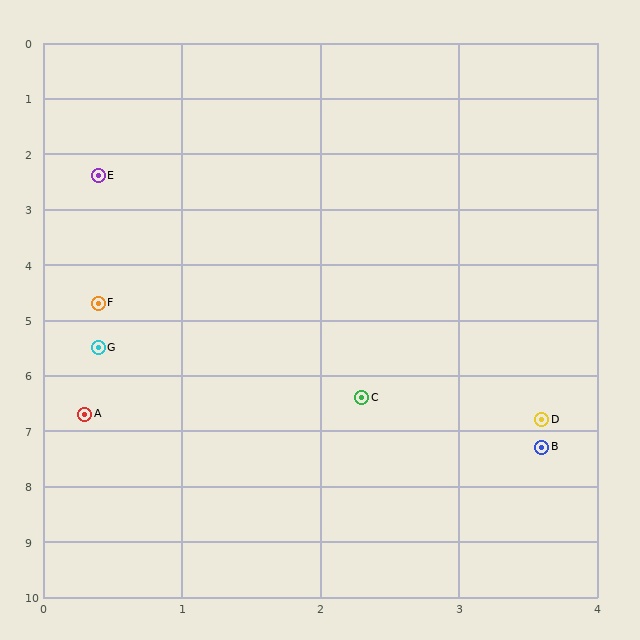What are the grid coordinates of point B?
Point B is at approximately (3.6, 7.3).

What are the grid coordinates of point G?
Point G is at approximately (0.4, 5.5).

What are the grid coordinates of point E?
Point E is at approximately (0.4, 2.4).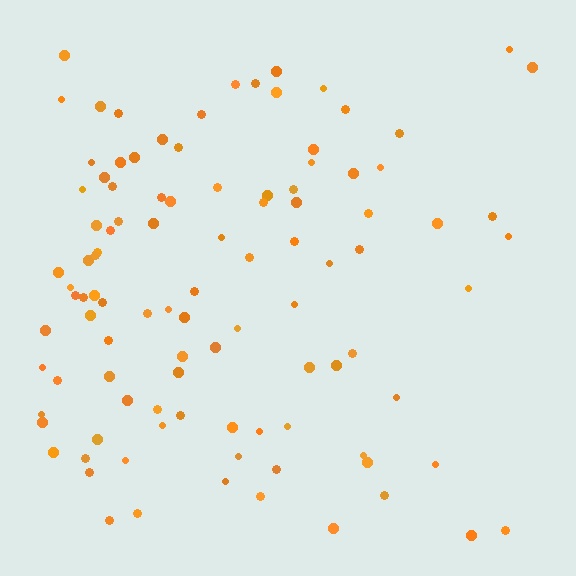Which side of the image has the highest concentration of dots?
The left.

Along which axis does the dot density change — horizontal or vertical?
Horizontal.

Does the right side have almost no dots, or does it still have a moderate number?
Still a moderate number, just noticeably fewer than the left.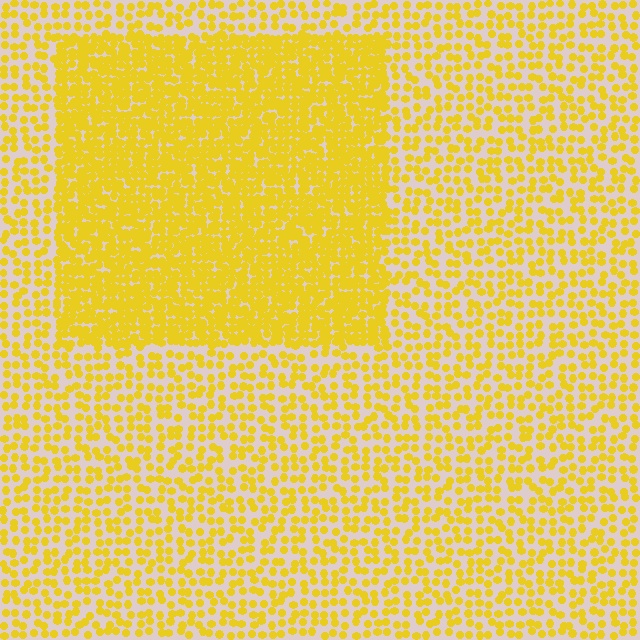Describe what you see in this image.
The image contains small yellow elements arranged at two different densities. A rectangle-shaped region is visible where the elements are more densely packed than the surrounding area.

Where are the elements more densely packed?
The elements are more densely packed inside the rectangle boundary.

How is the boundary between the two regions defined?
The boundary is defined by a change in element density (approximately 2.2x ratio). All elements are the same color, size, and shape.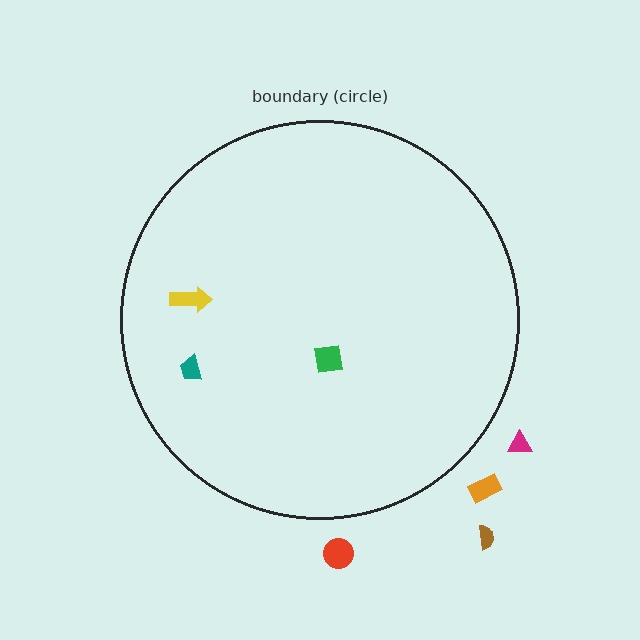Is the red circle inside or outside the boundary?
Outside.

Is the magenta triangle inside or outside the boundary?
Outside.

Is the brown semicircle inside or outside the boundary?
Outside.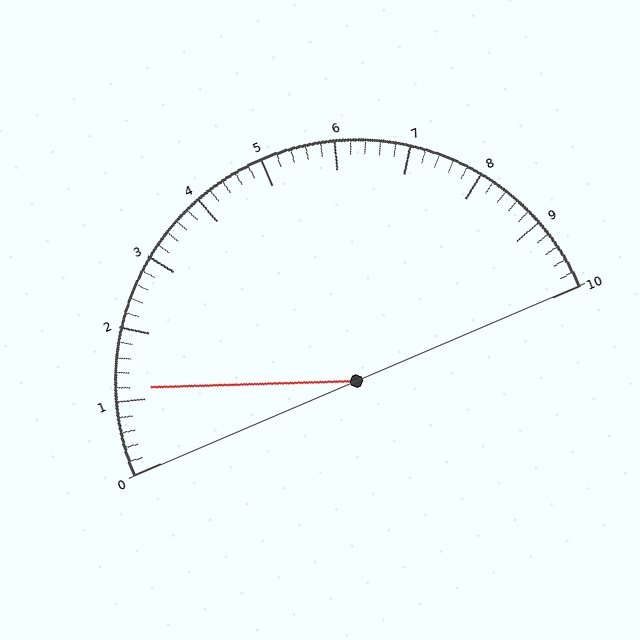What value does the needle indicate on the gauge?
The needle indicates approximately 1.2.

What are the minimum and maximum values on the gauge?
The gauge ranges from 0 to 10.